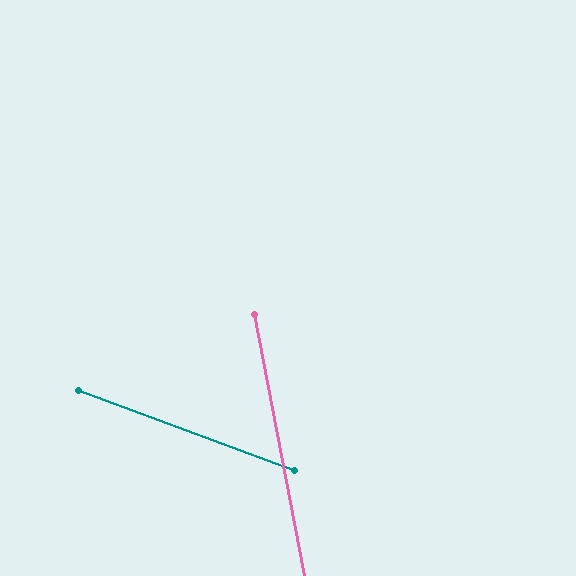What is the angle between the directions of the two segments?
Approximately 59 degrees.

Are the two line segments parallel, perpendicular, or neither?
Neither parallel nor perpendicular — they differ by about 59°.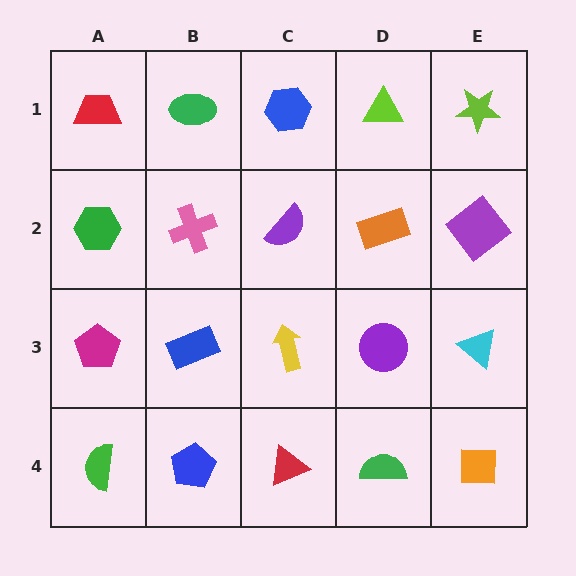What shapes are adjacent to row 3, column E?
A purple diamond (row 2, column E), an orange square (row 4, column E), a purple circle (row 3, column D).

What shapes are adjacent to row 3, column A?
A green hexagon (row 2, column A), a green semicircle (row 4, column A), a blue rectangle (row 3, column B).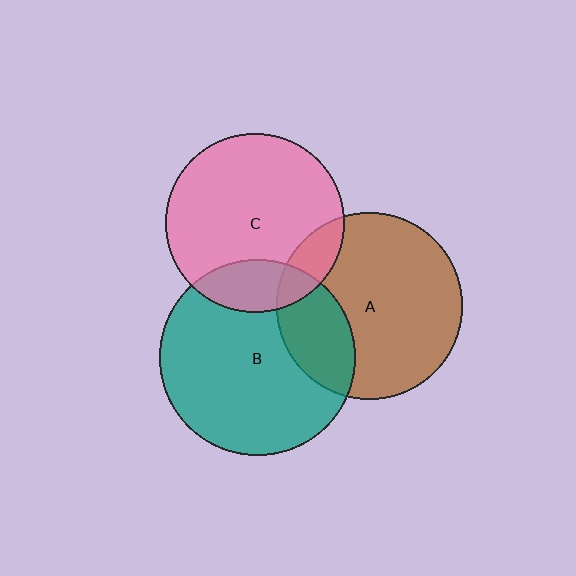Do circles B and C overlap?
Yes.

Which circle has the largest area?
Circle B (teal).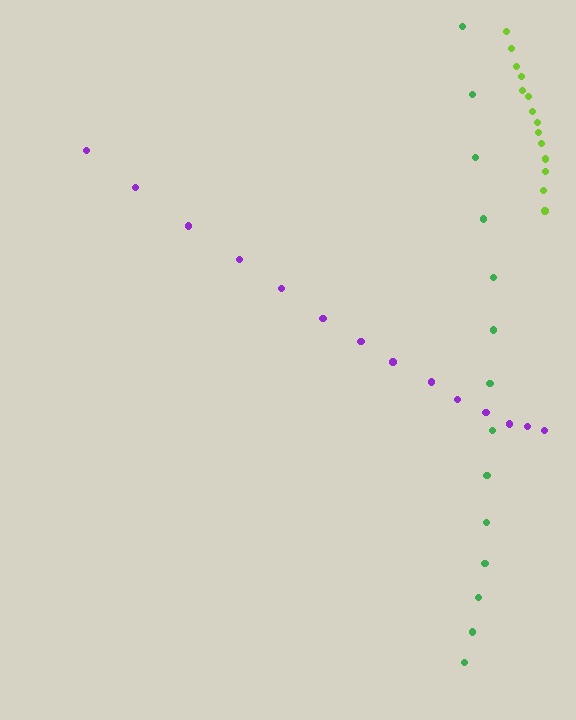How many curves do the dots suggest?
There are 3 distinct paths.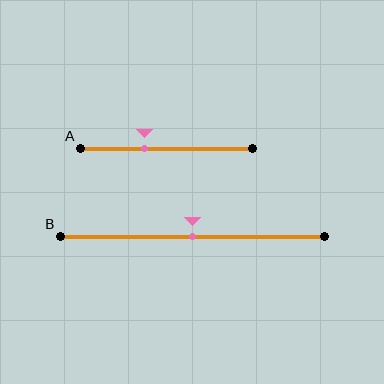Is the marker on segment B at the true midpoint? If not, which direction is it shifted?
Yes, the marker on segment B is at the true midpoint.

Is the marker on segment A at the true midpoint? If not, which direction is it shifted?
No, the marker on segment A is shifted to the left by about 13% of the segment length.